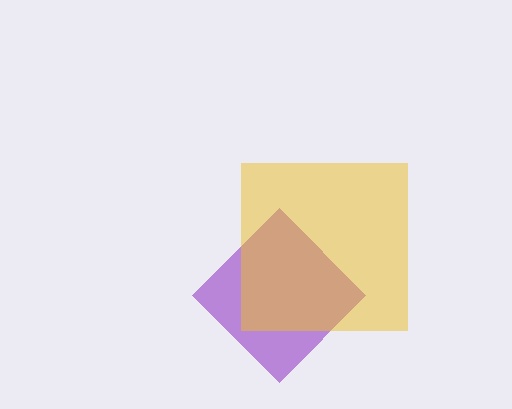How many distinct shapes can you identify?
There are 2 distinct shapes: a purple diamond, a yellow square.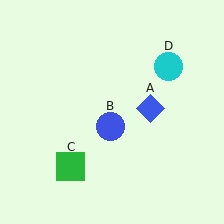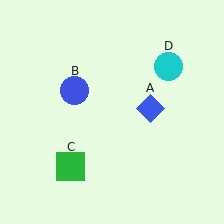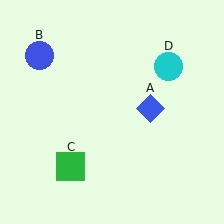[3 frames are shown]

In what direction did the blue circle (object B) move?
The blue circle (object B) moved up and to the left.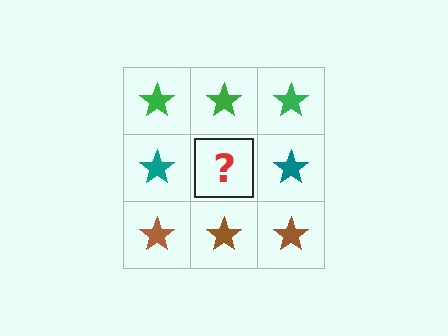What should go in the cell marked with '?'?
The missing cell should contain a teal star.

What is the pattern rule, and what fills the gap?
The rule is that each row has a consistent color. The gap should be filled with a teal star.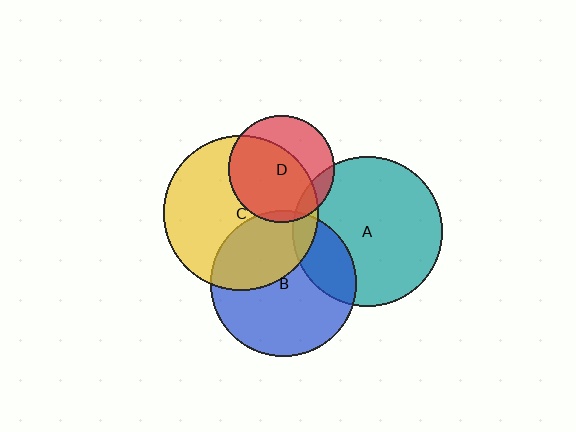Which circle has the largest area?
Circle C (yellow).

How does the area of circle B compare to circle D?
Approximately 1.9 times.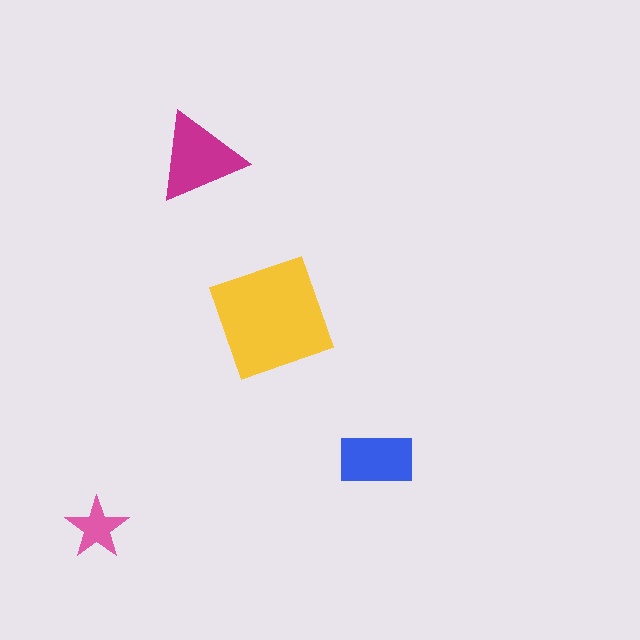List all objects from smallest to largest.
The pink star, the blue rectangle, the magenta triangle, the yellow square.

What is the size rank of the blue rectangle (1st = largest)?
3rd.